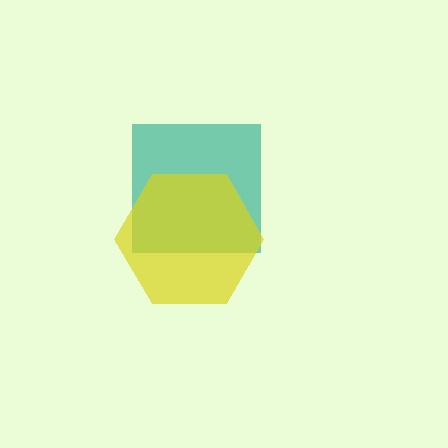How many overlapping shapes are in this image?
There are 2 overlapping shapes in the image.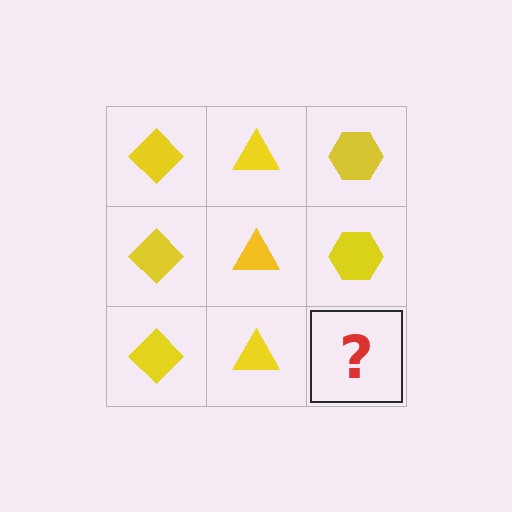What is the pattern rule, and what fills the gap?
The rule is that each column has a consistent shape. The gap should be filled with a yellow hexagon.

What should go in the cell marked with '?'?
The missing cell should contain a yellow hexagon.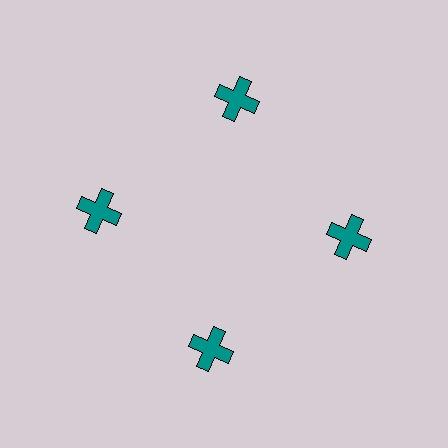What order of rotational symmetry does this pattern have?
This pattern has 4-fold rotational symmetry.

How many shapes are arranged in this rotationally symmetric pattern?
There are 4 shapes, arranged in 4 groups of 1.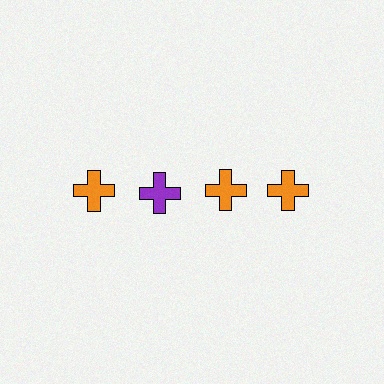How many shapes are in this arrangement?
There are 4 shapes arranged in a grid pattern.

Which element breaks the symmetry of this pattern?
The purple cross in the top row, second from left column breaks the symmetry. All other shapes are orange crosses.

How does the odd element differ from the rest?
It has a different color: purple instead of orange.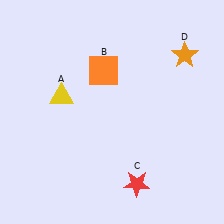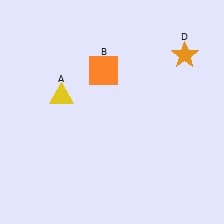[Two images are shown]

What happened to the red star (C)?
The red star (C) was removed in Image 2. It was in the bottom-right area of Image 1.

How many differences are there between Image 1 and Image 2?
There is 1 difference between the two images.